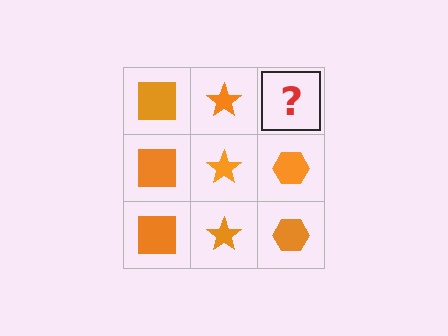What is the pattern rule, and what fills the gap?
The rule is that each column has a consistent shape. The gap should be filled with an orange hexagon.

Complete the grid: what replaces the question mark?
The question mark should be replaced with an orange hexagon.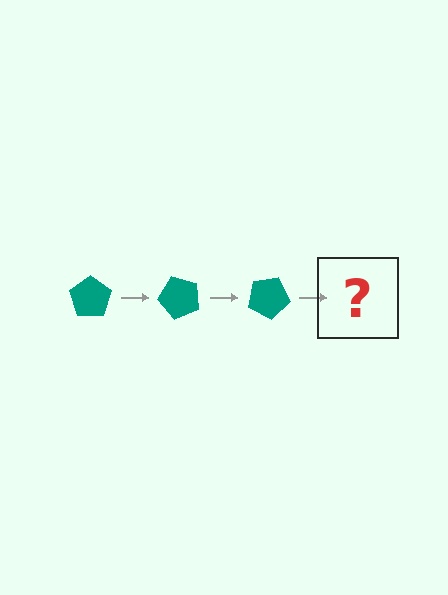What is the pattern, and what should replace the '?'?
The pattern is that the pentagon rotates 50 degrees each step. The '?' should be a teal pentagon rotated 150 degrees.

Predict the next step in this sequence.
The next step is a teal pentagon rotated 150 degrees.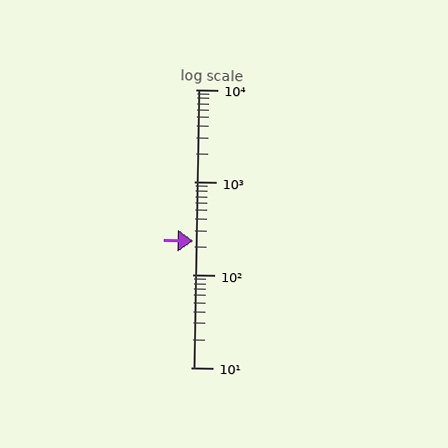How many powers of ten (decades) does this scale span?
The scale spans 3 decades, from 10 to 10000.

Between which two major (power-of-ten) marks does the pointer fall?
The pointer is between 100 and 1000.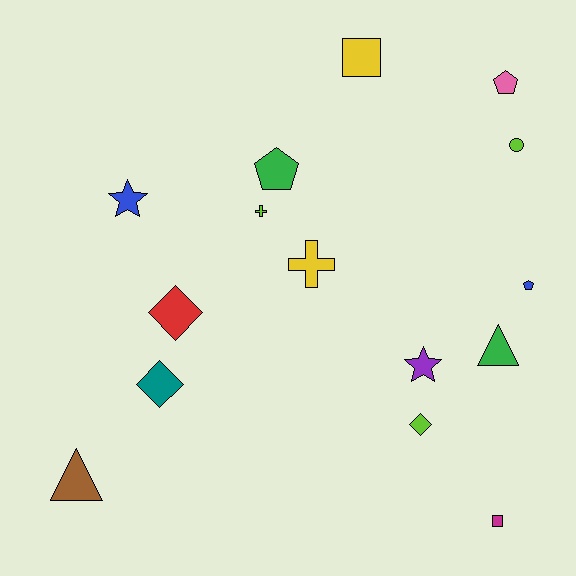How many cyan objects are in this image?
There are no cyan objects.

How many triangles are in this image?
There are 2 triangles.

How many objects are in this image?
There are 15 objects.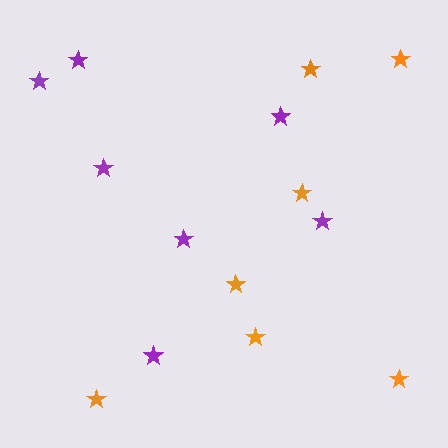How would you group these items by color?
There are 2 groups: one group of purple stars (7) and one group of orange stars (7).